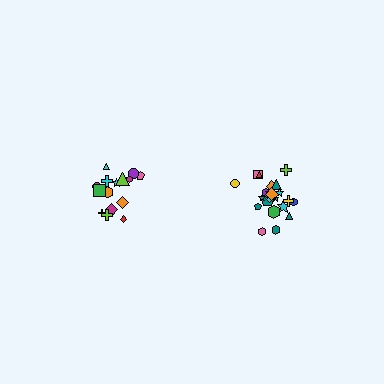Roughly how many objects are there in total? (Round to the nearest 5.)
Roughly 35 objects in total.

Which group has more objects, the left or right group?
The right group.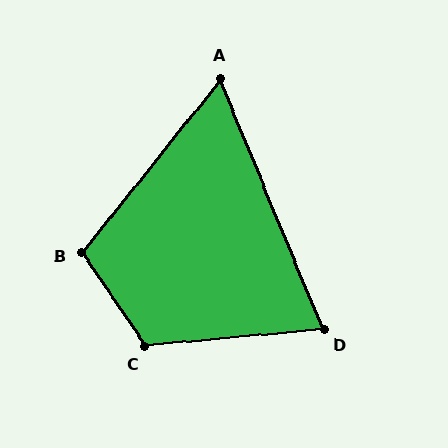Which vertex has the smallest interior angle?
A, at approximately 61 degrees.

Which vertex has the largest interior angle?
C, at approximately 119 degrees.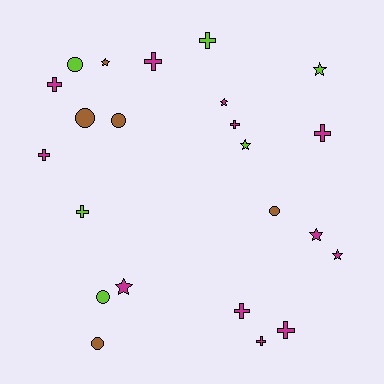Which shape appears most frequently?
Cross, with 10 objects.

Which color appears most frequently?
Magenta, with 12 objects.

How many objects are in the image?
There are 23 objects.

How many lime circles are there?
There are 2 lime circles.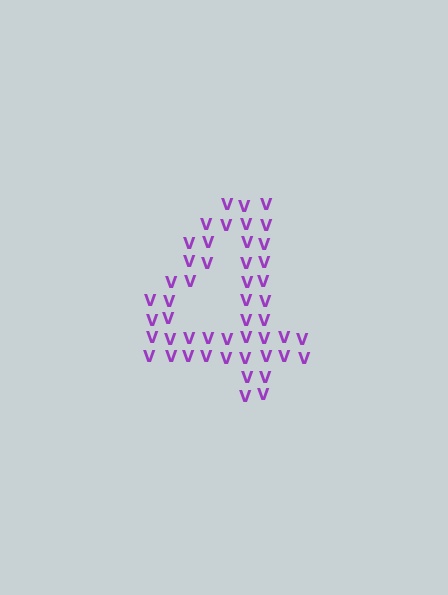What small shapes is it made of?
It is made of small letter V's.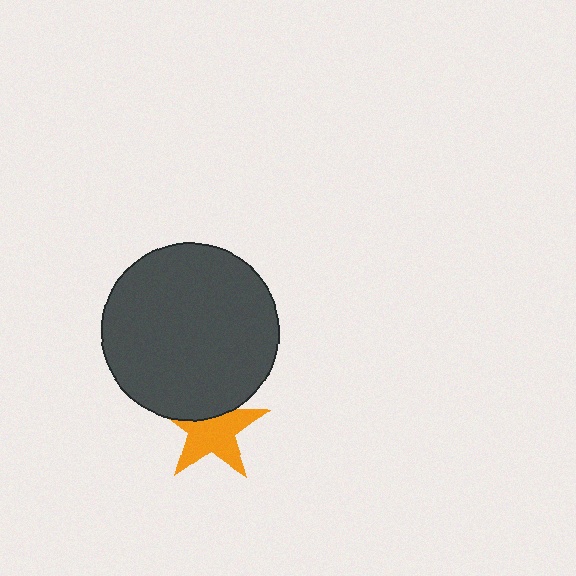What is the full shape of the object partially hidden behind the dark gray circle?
The partially hidden object is an orange star.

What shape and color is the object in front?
The object in front is a dark gray circle.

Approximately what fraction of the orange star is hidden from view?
Roughly 33% of the orange star is hidden behind the dark gray circle.